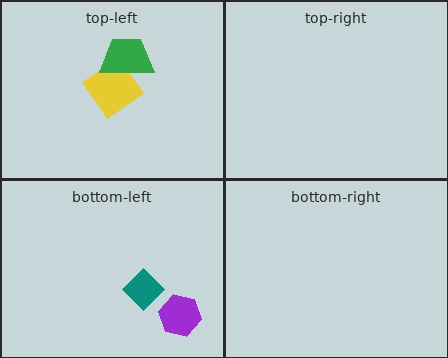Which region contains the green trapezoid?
The top-left region.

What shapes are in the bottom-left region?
The purple hexagon, the teal diamond.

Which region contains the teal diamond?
The bottom-left region.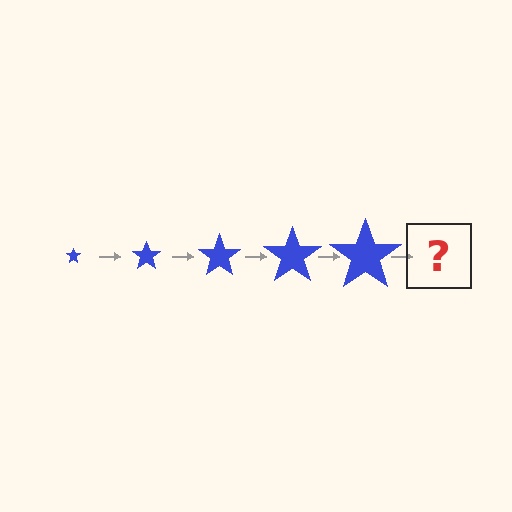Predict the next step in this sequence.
The next step is a blue star, larger than the previous one.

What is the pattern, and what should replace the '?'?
The pattern is that the star gets progressively larger each step. The '?' should be a blue star, larger than the previous one.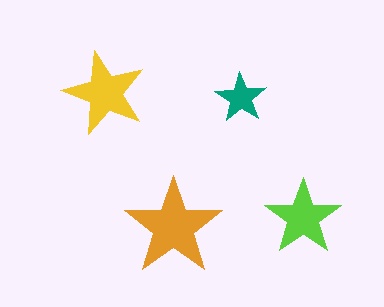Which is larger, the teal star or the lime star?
The lime one.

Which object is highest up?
The yellow star is topmost.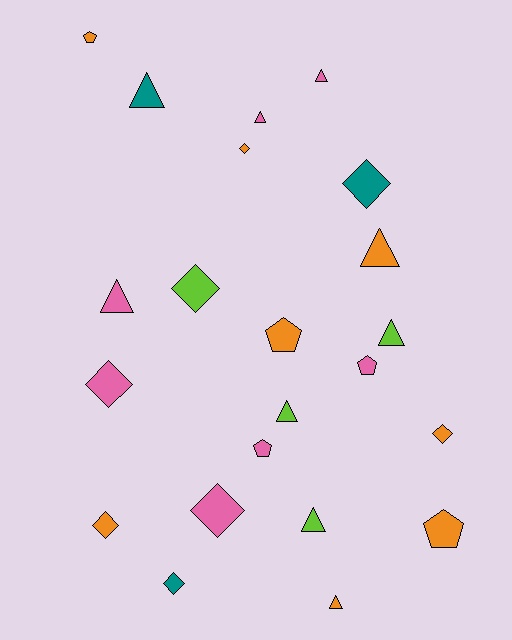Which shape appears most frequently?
Triangle, with 9 objects.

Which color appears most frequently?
Orange, with 8 objects.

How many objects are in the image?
There are 22 objects.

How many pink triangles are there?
There are 3 pink triangles.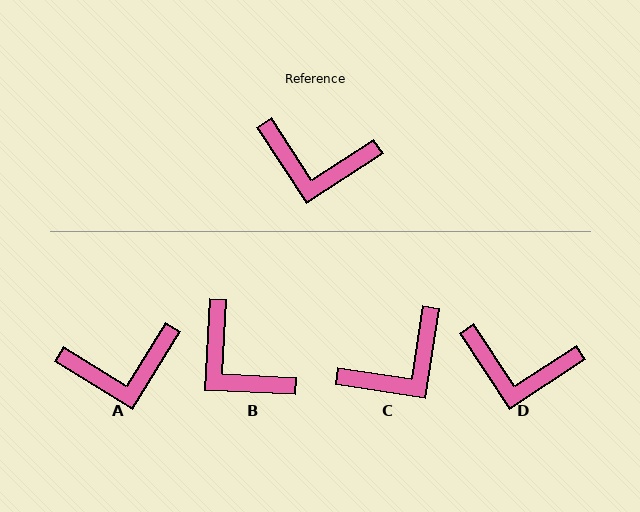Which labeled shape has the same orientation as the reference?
D.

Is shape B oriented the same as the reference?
No, it is off by about 36 degrees.